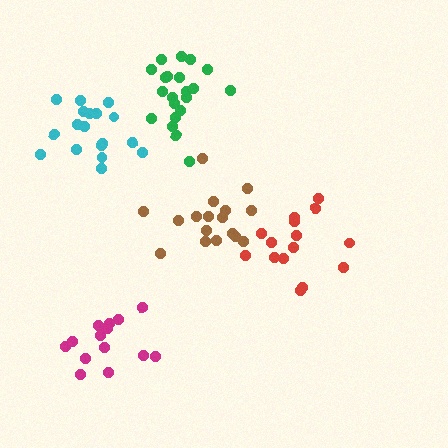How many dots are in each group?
Group 1: 17 dots, Group 2: 15 dots, Group 3: 15 dots, Group 4: 18 dots, Group 5: 21 dots (86 total).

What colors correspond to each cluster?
The clusters are colored: brown, magenta, red, cyan, green.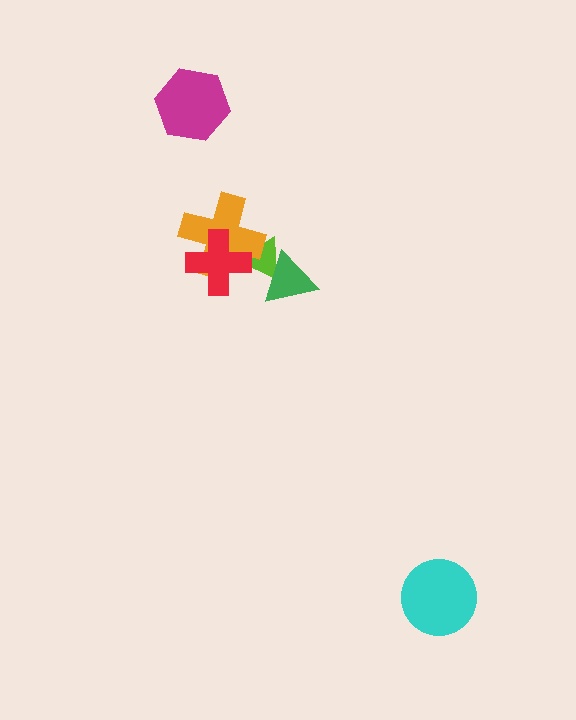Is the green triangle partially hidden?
No, no other shape covers it.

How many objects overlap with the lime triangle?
3 objects overlap with the lime triangle.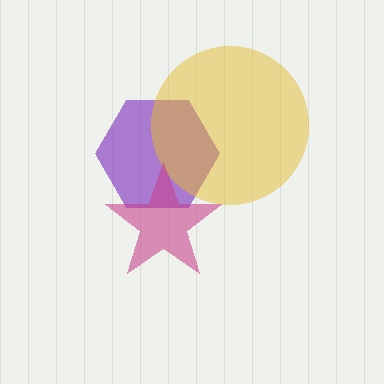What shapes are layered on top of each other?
The layered shapes are: a purple hexagon, a yellow circle, a magenta star.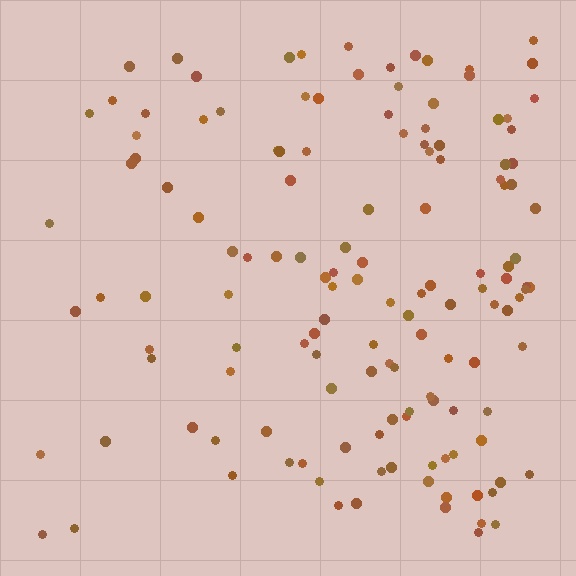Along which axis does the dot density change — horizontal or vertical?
Horizontal.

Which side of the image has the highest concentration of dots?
The right.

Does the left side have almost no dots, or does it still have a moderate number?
Still a moderate number, just noticeably fewer than the right.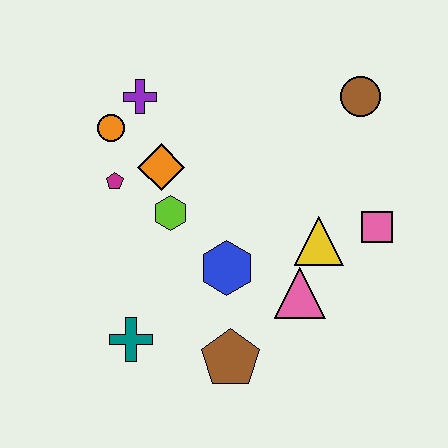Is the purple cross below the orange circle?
No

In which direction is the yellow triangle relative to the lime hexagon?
The yellow triangle is to the right of the lime hexagon.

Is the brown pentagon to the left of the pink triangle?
Yes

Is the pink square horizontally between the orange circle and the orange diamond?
No